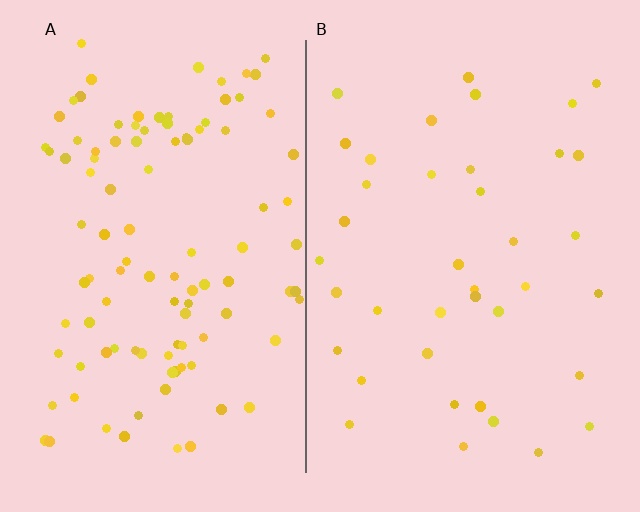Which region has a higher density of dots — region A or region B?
A (the left).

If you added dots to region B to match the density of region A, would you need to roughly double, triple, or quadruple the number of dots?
Approximately triple.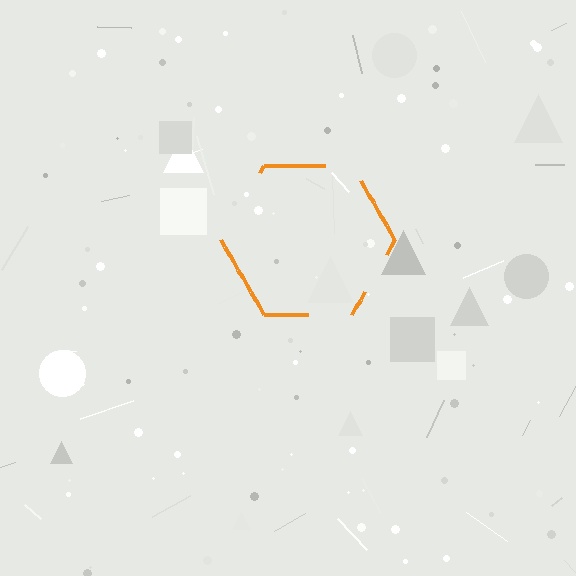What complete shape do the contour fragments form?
The contour fragments form a hexagon.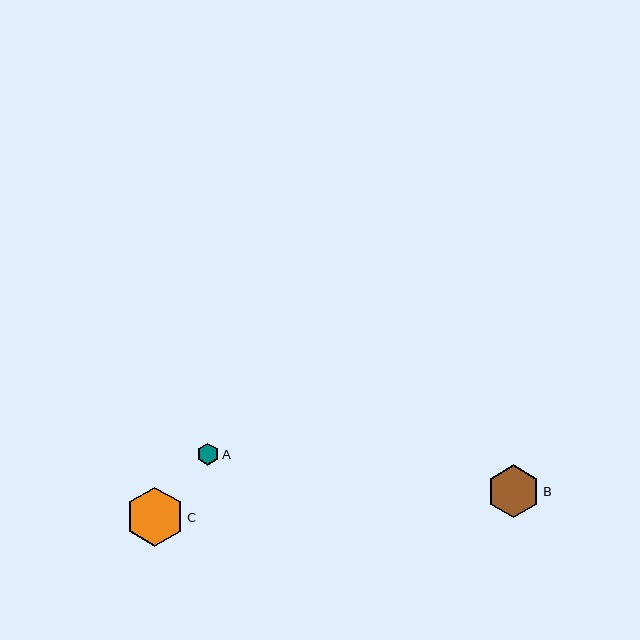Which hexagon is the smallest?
Hexagon A is the smallest with a size of approximately 22 pixels.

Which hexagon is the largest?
Hexagon C is the largest with a size of approximately 59 pixels.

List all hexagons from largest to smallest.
From largest to smallest: C, B, A.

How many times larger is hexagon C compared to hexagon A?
Hexagon C is approximately 2.6 times the size of hexagon A.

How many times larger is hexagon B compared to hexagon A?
Hexagon B is approximately 2.4 times the size of hexagon A.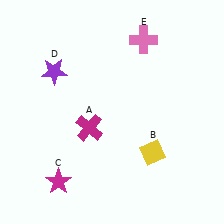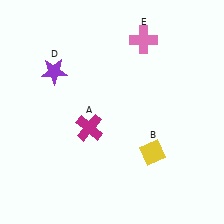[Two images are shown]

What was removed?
The magenta star (C) was removed in Image 2.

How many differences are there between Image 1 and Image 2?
There is 1 difference between the two images.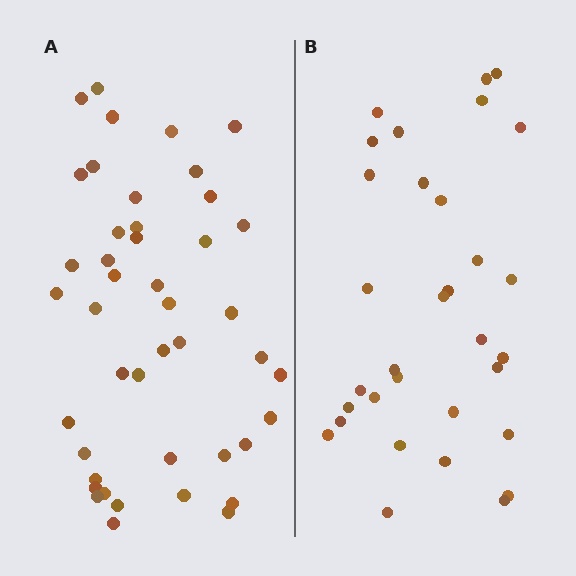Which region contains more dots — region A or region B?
Region A (the left region) has more dots.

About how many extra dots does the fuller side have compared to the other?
Region A has roughly 12 or so more dots than region B.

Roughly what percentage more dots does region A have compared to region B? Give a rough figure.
About 40% more.